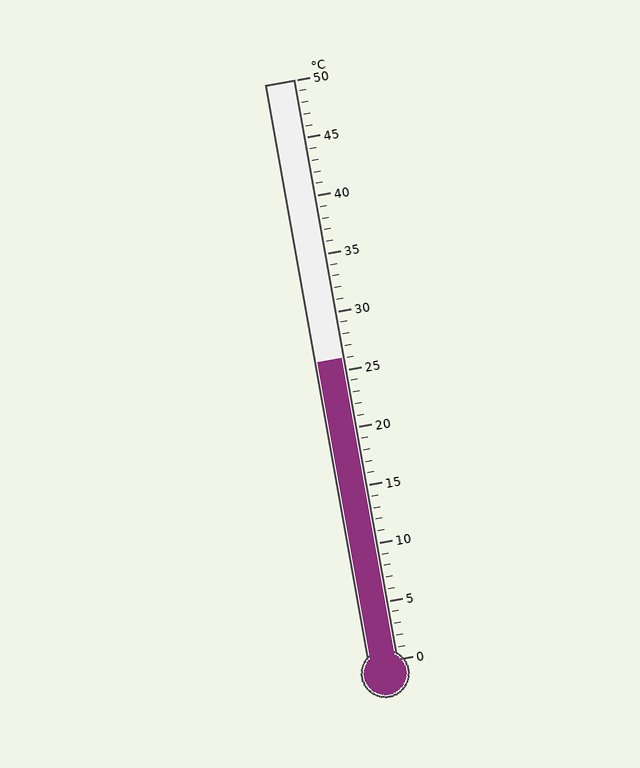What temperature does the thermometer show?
The thermometer shows approximately 26°C.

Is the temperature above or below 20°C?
The temperature is above 20°C.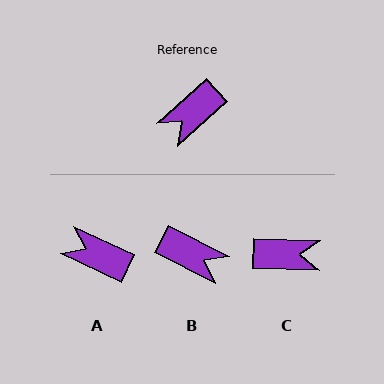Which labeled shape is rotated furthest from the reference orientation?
C, about 136 degrees away.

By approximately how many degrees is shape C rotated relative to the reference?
Approximately 136 degrees counter-clockwise.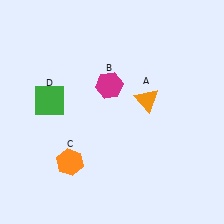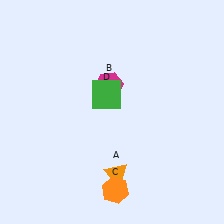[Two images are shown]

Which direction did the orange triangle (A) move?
The orange triangle (A) moved down.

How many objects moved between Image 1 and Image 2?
3 objects moved between the two images.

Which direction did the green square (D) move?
The green square (D) moved right.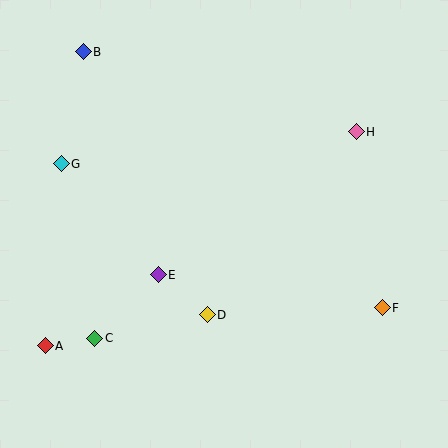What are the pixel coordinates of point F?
Point F is at (382, 308).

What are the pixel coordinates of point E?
Point E is at (158, 275).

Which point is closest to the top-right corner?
Point H is closest to the top-right corner.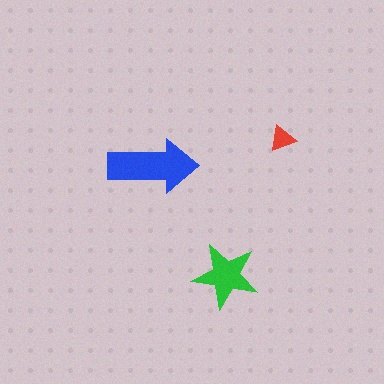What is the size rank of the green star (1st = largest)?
2nd.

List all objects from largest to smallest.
The blue arrow, the green star, the red triangle.